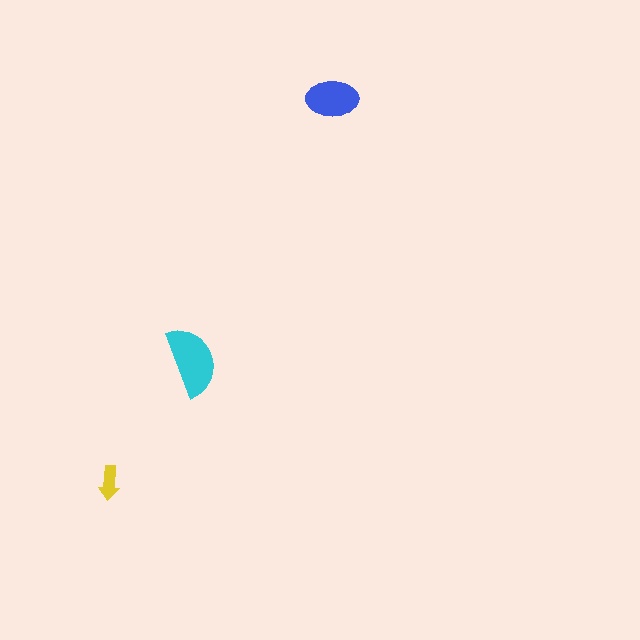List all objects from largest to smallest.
The cyan semicircle, the blue ellipse, the yellow arrow.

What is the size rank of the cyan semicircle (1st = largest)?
1st.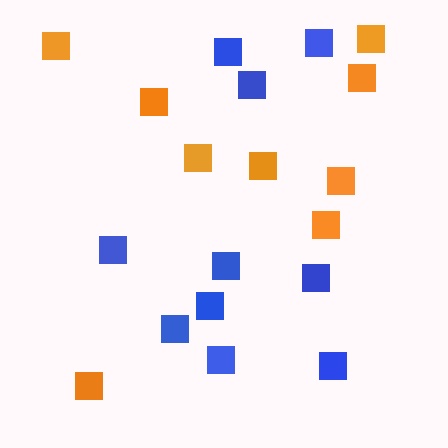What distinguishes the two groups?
There are 2 groups: one group of blue squares (10) and one group of orange squares (9).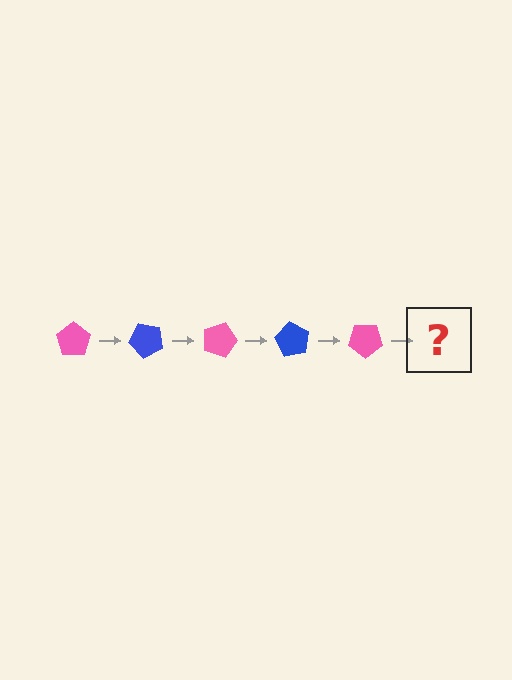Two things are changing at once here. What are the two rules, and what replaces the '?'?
The two rules are that it rotates 45 degrees each step and the color cycles through pink and blue. The '?' should be a blue pentagon, rotated 225 degrees from the start.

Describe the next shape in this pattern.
It should be a blue pentagon, rotated 225 degrees from the start.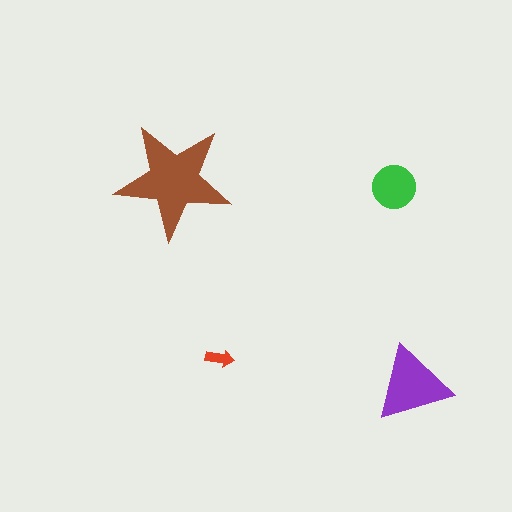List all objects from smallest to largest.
The red arrow, the green circle, the purple triangle, the brown star.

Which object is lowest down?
The purple triangle is bottommost.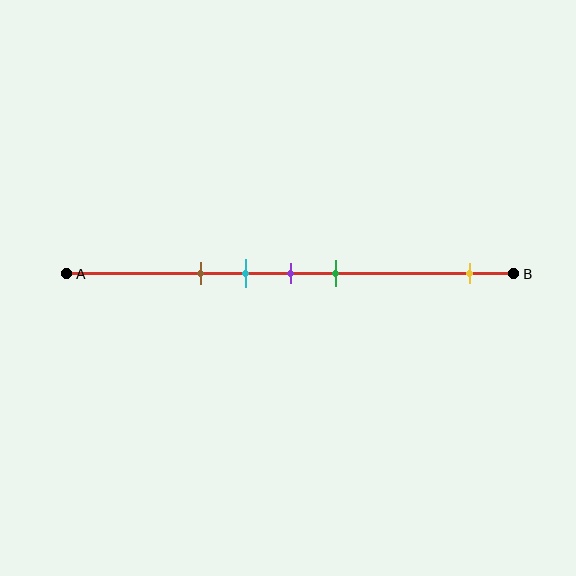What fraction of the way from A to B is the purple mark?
The purple mark is approximately 50% (0.5) of the way from A to B.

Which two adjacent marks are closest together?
The cyan and purple marks are the closest adjacent pair.